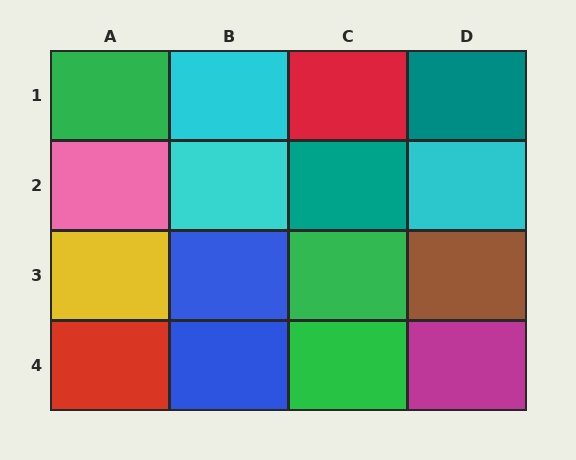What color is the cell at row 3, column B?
Blue.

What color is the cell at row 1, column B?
Cyan.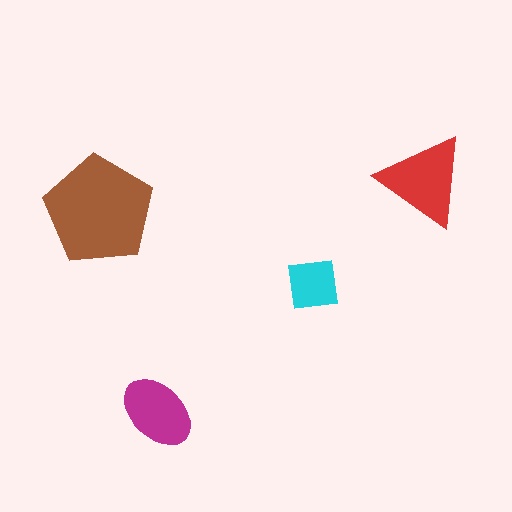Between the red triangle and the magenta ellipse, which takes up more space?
The red triangle.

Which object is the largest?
The brown pentagon.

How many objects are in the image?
There are 4 objects in the image.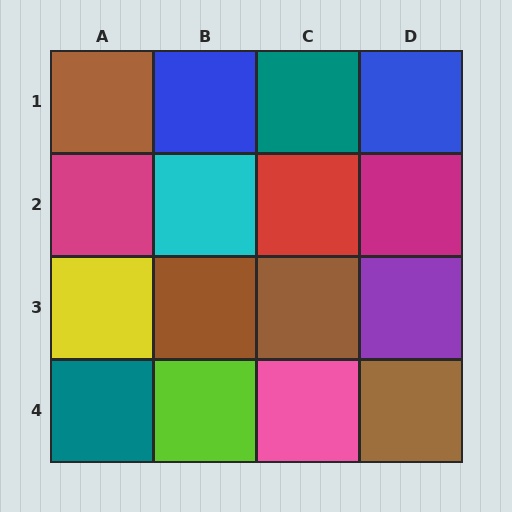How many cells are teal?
2 cells are teal.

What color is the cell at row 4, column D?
Brown.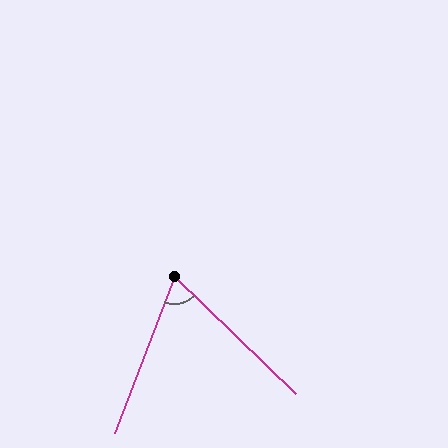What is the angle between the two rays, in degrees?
Approximately 67 degrees.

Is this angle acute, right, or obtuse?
It is acute.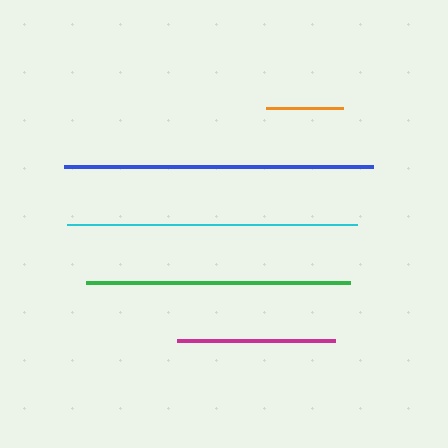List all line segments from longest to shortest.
From longest to shortest: blue, cyan, green, magenta, orange.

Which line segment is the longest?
The blue line is the longest at approximately 309 pixels.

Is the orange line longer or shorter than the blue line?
The blue line is longer than the orange line.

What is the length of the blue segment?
The blue segment is approximately 309 pixels long.